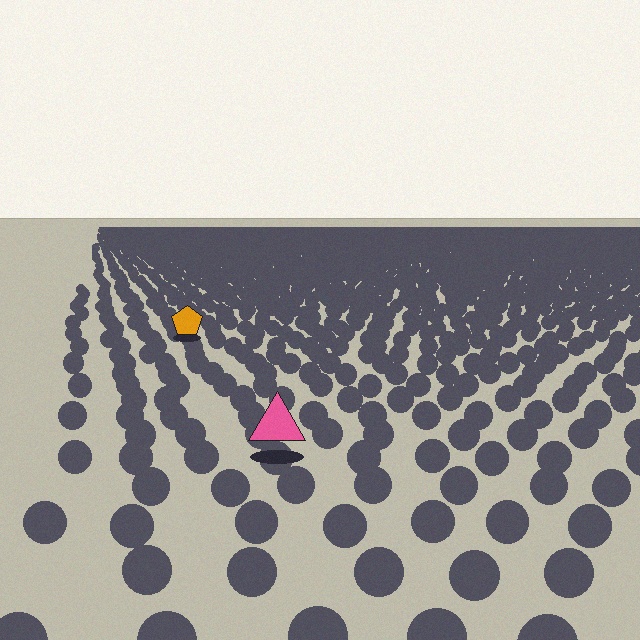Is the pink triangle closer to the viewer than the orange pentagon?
Yes. The pink triangle is closer — you can tell from the texture gradient: the ground texture is coarser near it.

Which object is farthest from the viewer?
The orange pentagon is farthest from the viewer. It appears smaller and the ground texture around it is denser.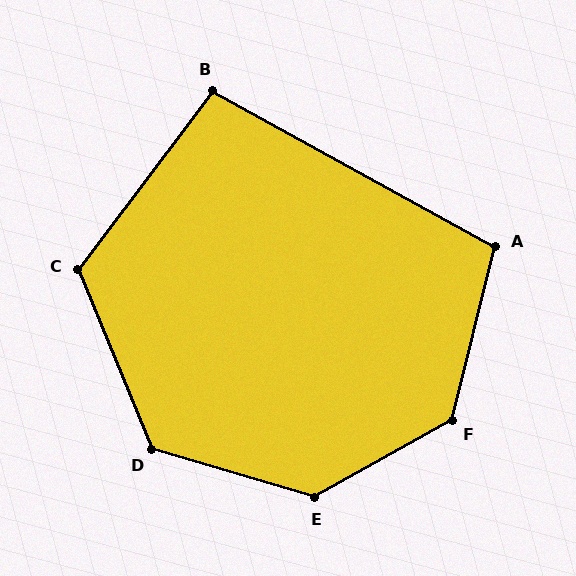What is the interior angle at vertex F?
Approximately 133 degrees (obtuse).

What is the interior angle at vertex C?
Approximately 121 degrees (obtuse).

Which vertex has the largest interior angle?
E, at approximately 134 degrees.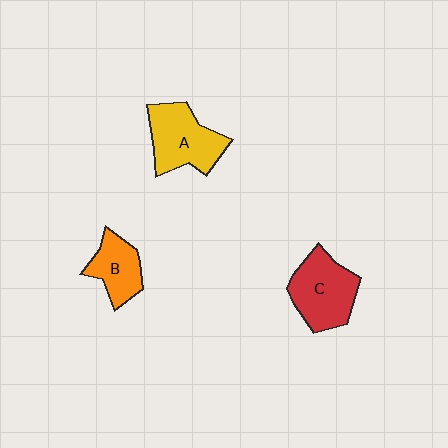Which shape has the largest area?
Shape C (red).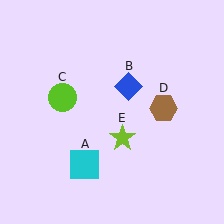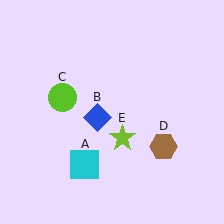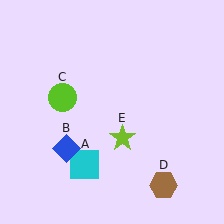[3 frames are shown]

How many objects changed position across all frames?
2 objects changed position: blue diamond (object B), brown hexagon (object D).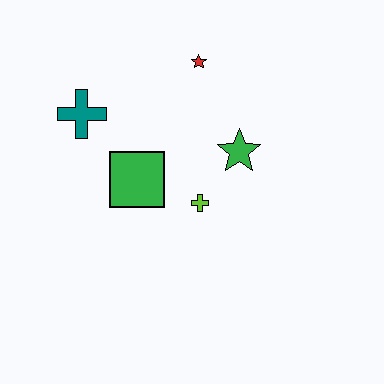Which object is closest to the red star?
The green star is closest to the red star.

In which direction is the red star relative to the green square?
The red star is above the green square.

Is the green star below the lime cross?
No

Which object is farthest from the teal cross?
The green star is farthest from the teal cross.